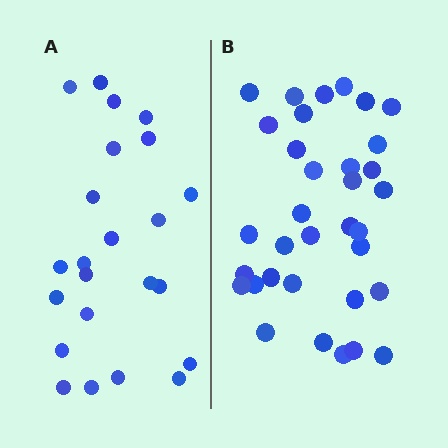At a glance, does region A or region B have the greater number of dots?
Region B (the right region) has more dots.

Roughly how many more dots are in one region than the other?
Region B has roughly 12 or so more dots than region A.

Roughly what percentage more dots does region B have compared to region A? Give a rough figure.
About 50% more.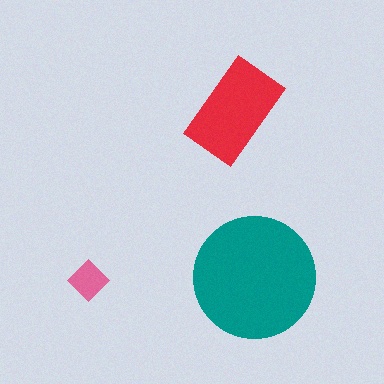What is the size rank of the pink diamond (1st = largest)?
3rd.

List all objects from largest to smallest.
The teal circle, the red rectangle, the pink diamond.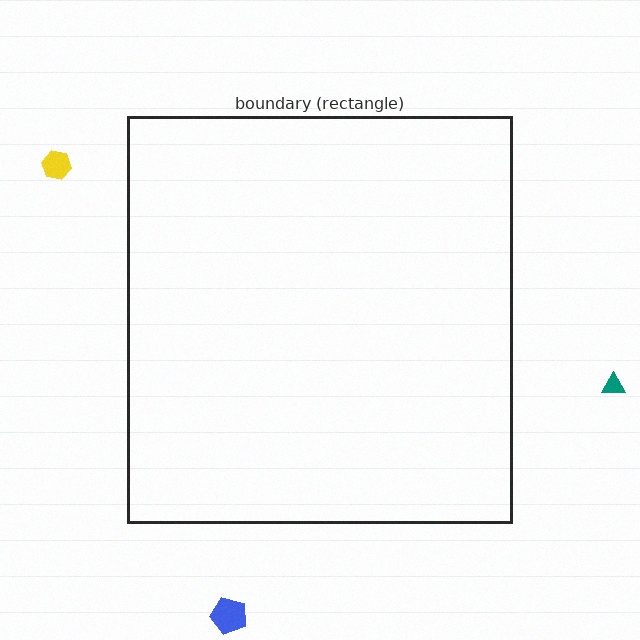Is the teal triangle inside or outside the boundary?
Outside.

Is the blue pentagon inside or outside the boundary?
Outside.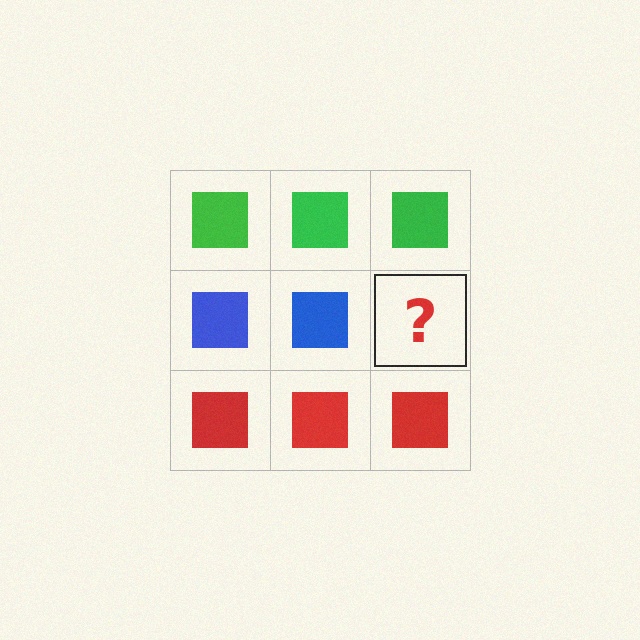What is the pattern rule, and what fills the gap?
The rule is that each row has a consistent color. The gap should be filled with a blue square.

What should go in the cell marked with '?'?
The missing cell should contain a blue square.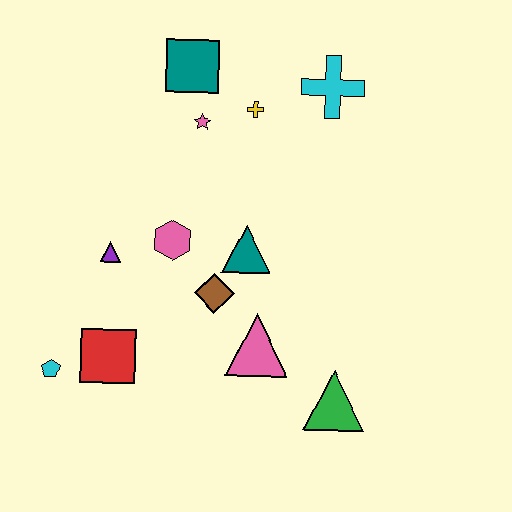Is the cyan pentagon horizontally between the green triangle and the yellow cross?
No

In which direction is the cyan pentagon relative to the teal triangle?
The cyan pentagon is to the left of the teal triangle.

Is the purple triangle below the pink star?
Yes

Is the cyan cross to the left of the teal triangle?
No